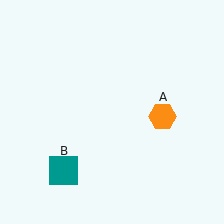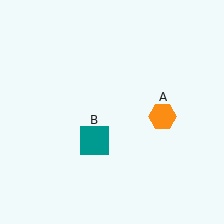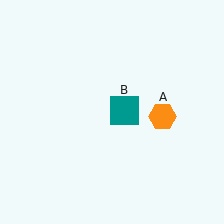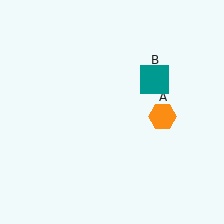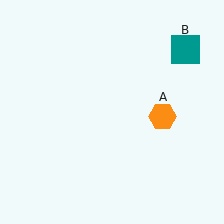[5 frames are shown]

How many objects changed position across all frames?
1 object changed position: teal square (object B).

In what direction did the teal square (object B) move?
The teal square (object B) moved up and to the right.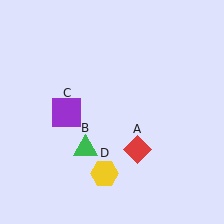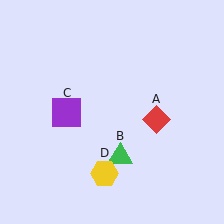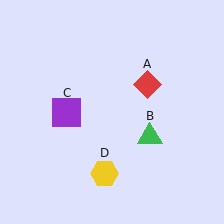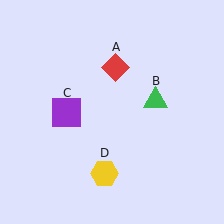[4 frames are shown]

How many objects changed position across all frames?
2 objects changed position: red diamond (object A), green triangle (object B).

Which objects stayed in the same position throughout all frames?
Purple square (object C) and yellow hexagon (object D) remained stationary.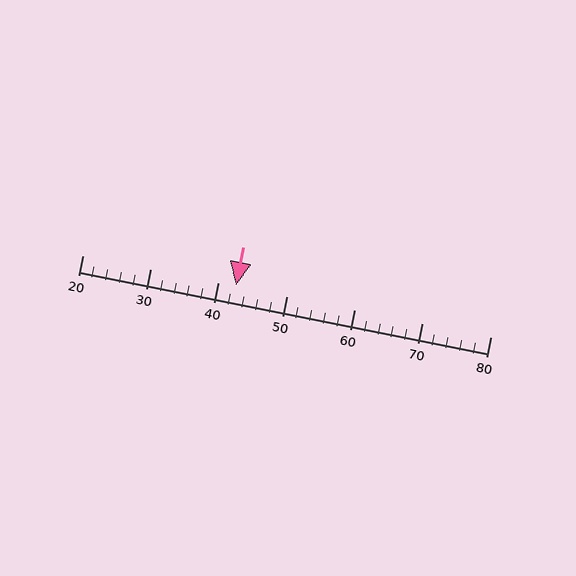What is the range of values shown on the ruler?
The ruler shows values from 20 to 80.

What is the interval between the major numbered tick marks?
The major tick marks are spaced 10 units apart.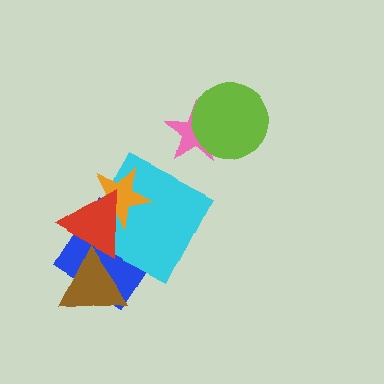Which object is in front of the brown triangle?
The red triangle is in front of the brown triangle.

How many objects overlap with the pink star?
1 object overlaps with the pink star.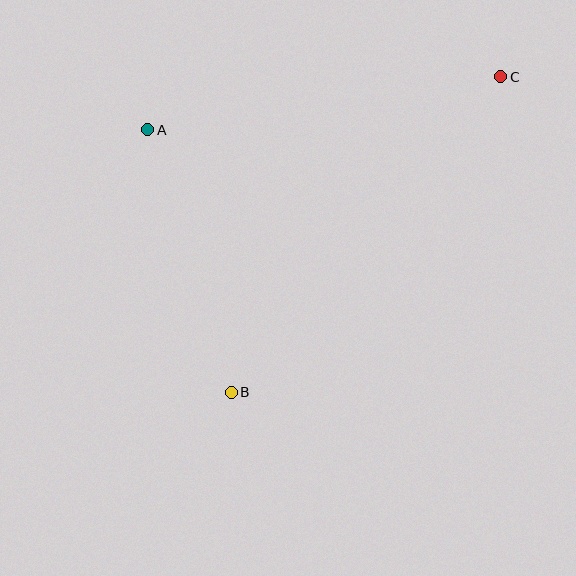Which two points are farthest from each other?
Points B and C are farthest from each other.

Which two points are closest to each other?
Points A and B are closest to each other.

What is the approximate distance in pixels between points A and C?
The distance between A and C is approximately 357 pixels.